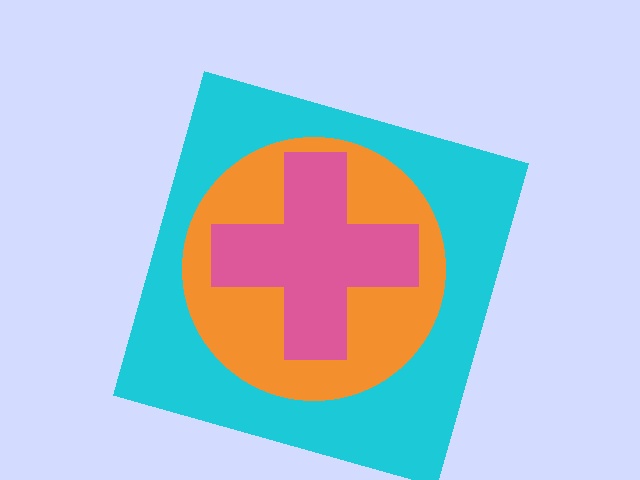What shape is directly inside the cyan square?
The orange circle.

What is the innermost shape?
The pink cross.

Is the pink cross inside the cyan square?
Yes.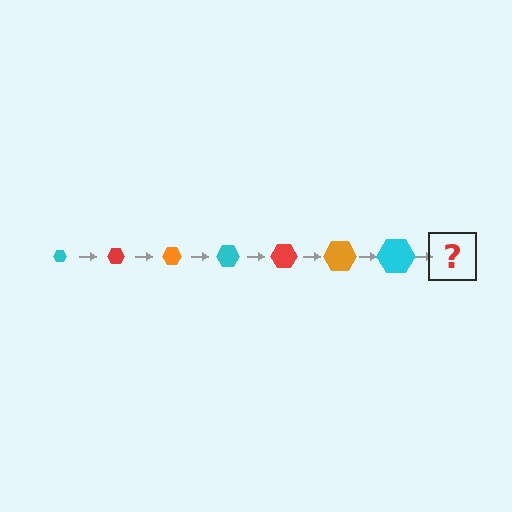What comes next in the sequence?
The next element should be a red hexagon, larger than the previous one.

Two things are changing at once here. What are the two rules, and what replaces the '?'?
The two rules are that the hexagon grows larger each step and the color cycles through cyan, red, and orange. The '?' should be a red hexagon, larger than the previous one.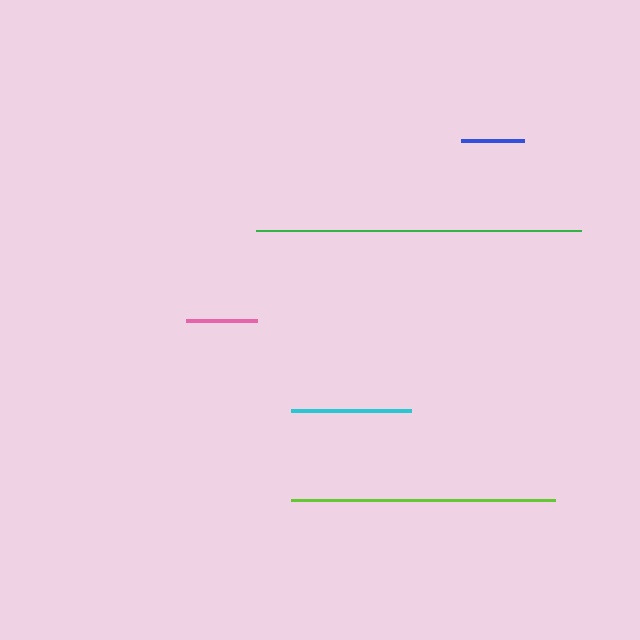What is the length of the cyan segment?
The cyan segment is approximately 120 pixels long.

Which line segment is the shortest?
The blue line is the shortest at approximately 63 pixels.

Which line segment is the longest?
The green line is the longest at approximately 324 pixels.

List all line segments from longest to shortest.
From longest to shortest: green, lime, cyan, pink, blue.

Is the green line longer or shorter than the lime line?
The green line is longer than the lime line.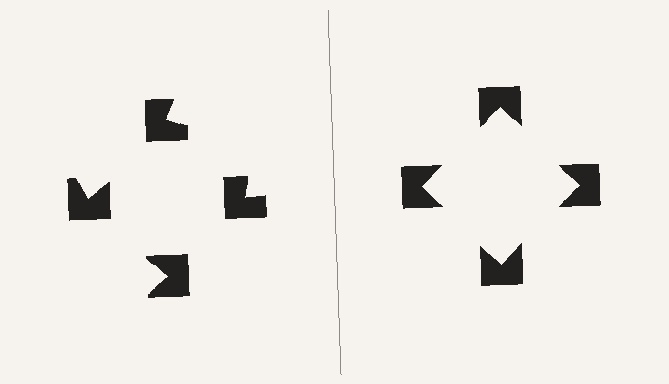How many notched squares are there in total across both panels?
8 — 4 on each side.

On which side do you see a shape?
An illusory square appears on the right side. On the left side the wedge cuts are rotated, so no coherent shape forms.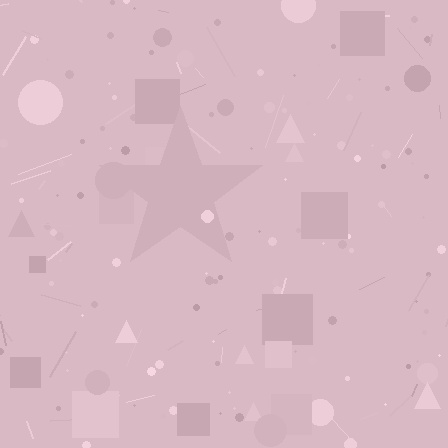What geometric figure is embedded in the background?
A star is embedded in the background.